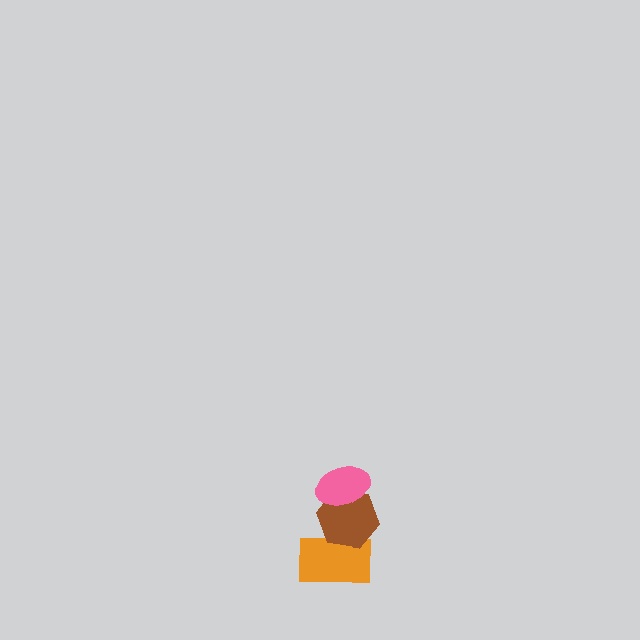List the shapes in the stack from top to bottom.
From top to bottom: the pink ellipse, the brown hexagon, the orange rectangle.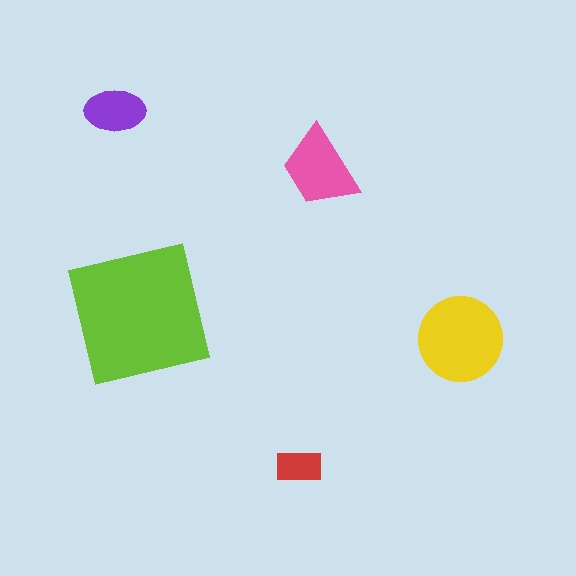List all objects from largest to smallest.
The lime square, the yellow circle, the pink trapezoid, the purple ellipse, the red rectangle.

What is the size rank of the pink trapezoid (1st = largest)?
3rd.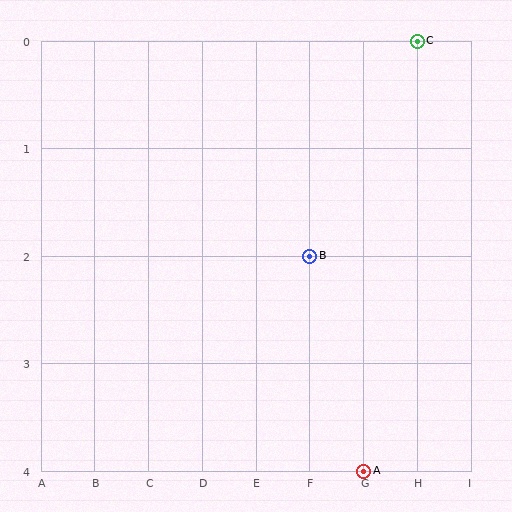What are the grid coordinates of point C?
Point C is at grid coordinates (H, 0).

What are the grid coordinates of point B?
Point B is at grid coordinates (F, 2).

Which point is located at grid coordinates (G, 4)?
Point A is at (G, 4).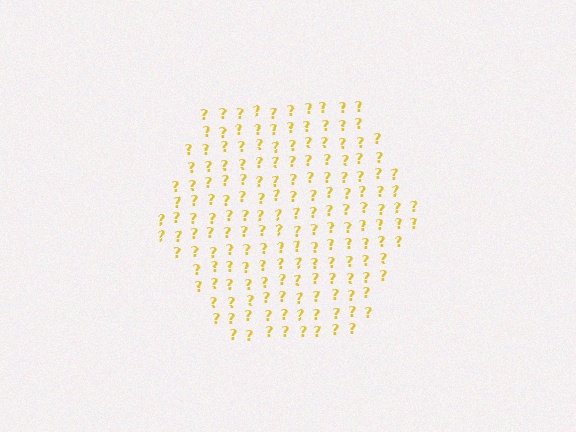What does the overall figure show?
The overall figure shows a hexagon.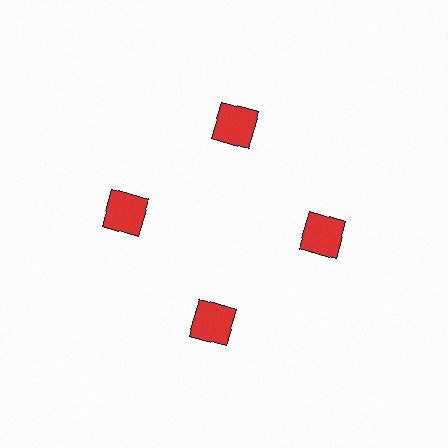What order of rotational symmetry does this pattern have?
This pattern has 4-fold rotational symmetry.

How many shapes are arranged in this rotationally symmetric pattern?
There are 4 shapes, arranged in 4 groups of 1.